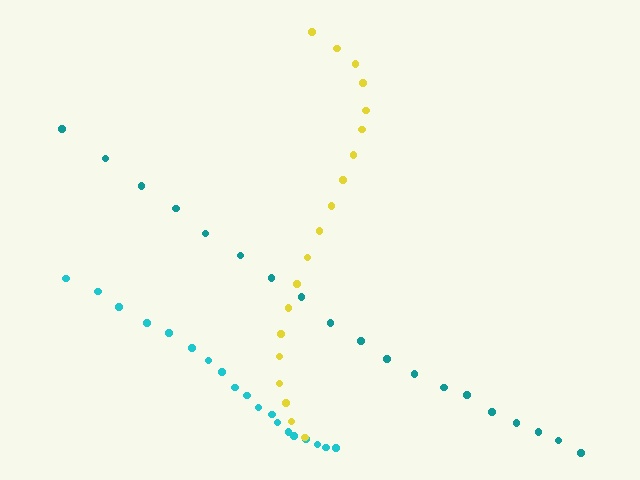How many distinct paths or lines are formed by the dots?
There are 3 distinct paths.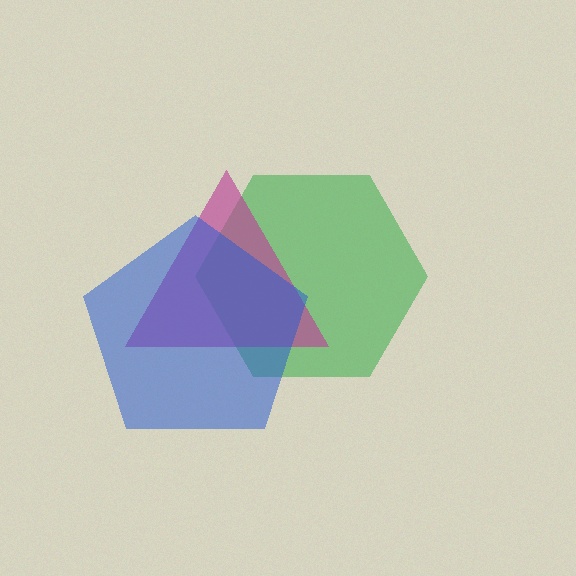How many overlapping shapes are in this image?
There are 3 overlapping shapes in the image.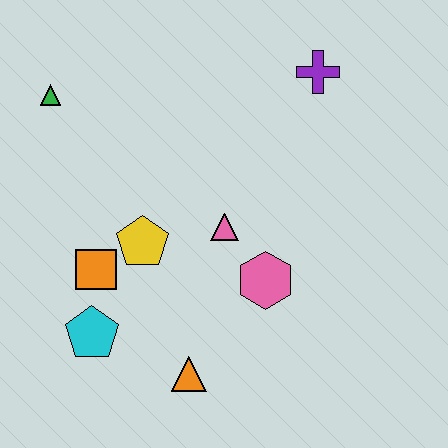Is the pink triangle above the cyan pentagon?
Yes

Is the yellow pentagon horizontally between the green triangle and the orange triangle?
Yes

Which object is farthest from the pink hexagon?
The green triangle is farthest from the pink hexagon.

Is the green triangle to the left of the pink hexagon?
Yes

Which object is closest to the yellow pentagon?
The orange square is closest to the yellow pentagon.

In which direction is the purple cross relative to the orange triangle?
The purple cross is above the orange triangle.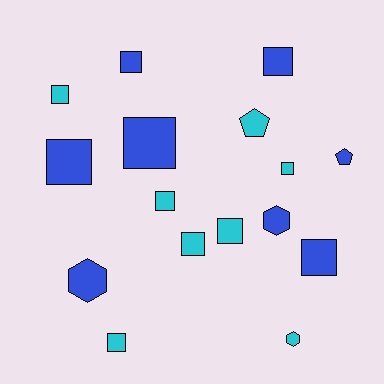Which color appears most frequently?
Cyan, with 8 objects.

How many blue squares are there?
There are 5 blue squares.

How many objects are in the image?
There are 16 objects.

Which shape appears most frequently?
Square, with 11 objects.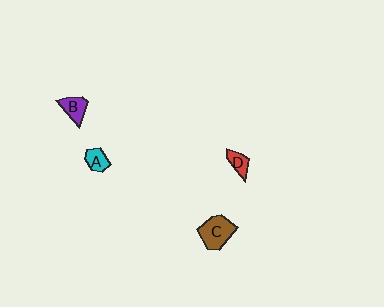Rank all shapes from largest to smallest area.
From largest to smallest: C (brown), B (purple), A (cyan), D (red).